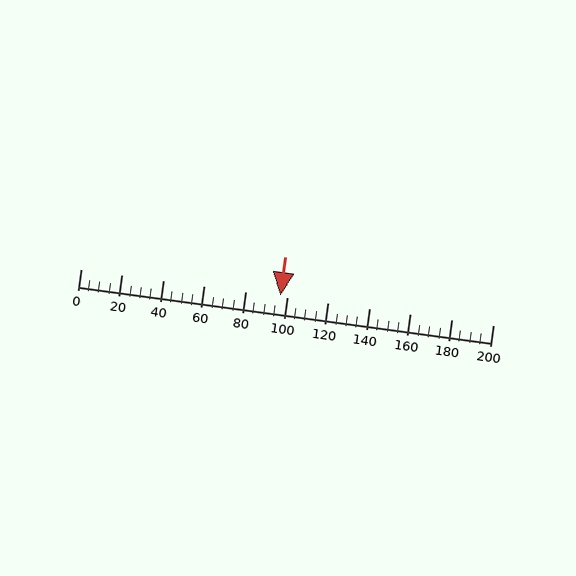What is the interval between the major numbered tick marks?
The major tick marks are spaced 20 units apart.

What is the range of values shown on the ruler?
The ruler shows values from 0 to 200.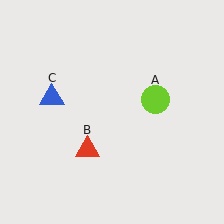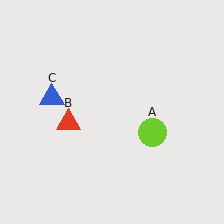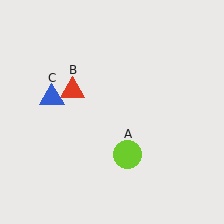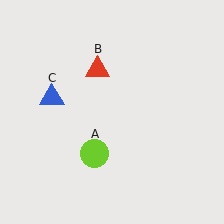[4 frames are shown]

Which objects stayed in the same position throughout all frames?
Blue triangle (object C) remained stationary.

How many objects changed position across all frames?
2 objects changed position: lime circle (object A), red triangle (object B).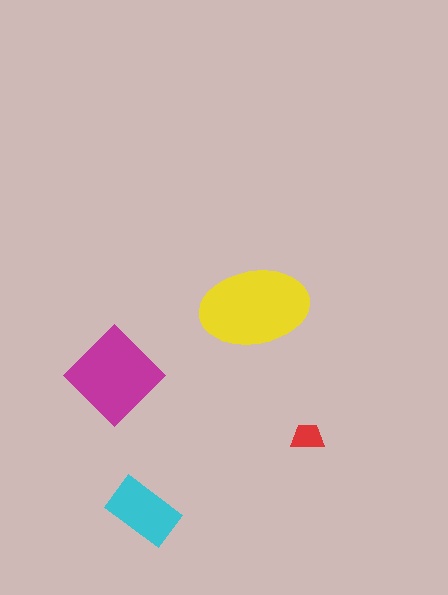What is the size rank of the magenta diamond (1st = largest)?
2nd.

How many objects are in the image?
There are 4 objects in the image.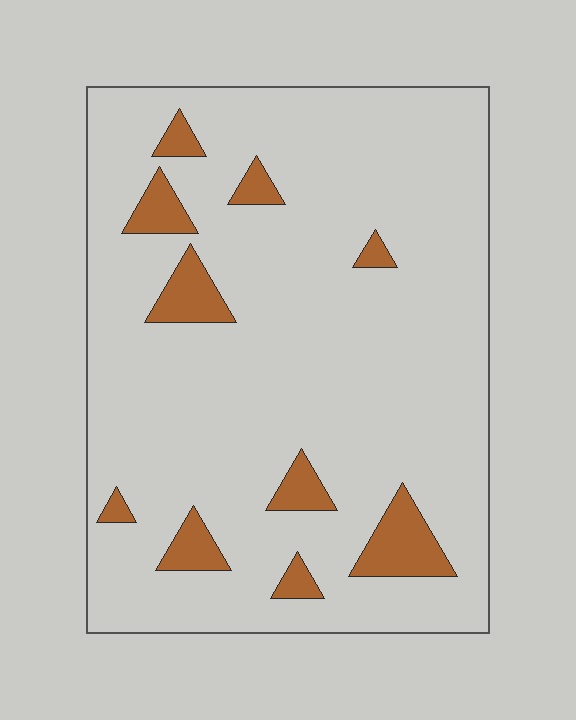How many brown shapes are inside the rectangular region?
10.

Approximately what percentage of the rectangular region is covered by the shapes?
Approximately 10%.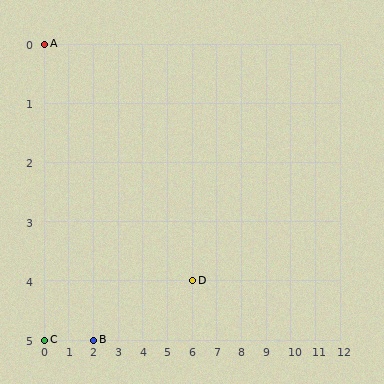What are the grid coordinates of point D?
Point D is at grid coordinates (6, 4).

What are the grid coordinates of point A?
Point A is at grid coordinates (0, 0).